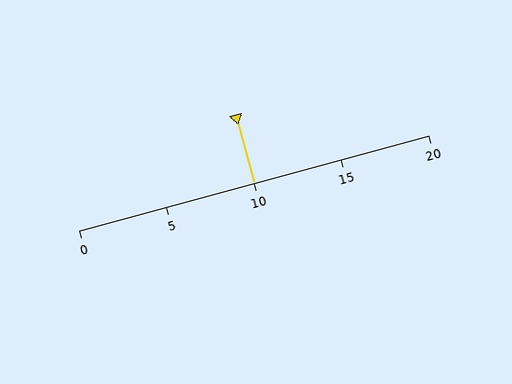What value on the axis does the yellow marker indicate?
The marker indicates approximately 10.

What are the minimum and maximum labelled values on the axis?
The axis runs from 0 to 20.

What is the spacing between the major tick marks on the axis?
The major ticks are spaced 5 apart.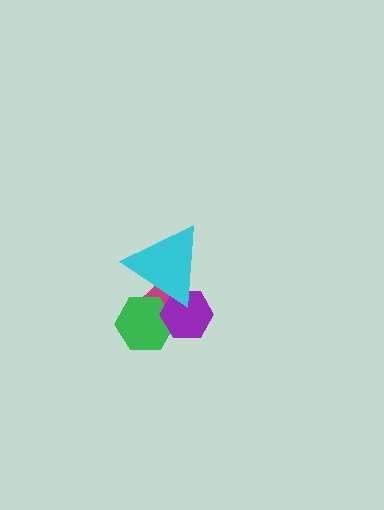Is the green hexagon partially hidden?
Yes, it is partially covered by another shape.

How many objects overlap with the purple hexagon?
3 objects overlap with the purple hexagon.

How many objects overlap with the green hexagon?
3 objects overlap with the green hexagon.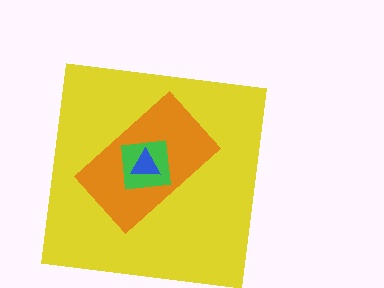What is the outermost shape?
The yellow square.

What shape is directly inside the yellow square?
The orange rectangle.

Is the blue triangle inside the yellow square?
Yes.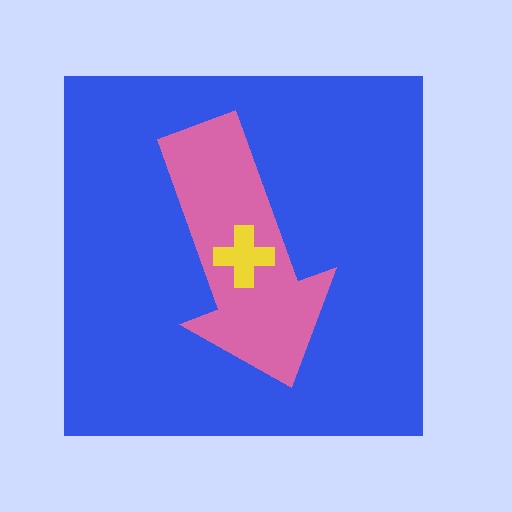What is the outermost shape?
The blue square.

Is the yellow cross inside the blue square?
Yes.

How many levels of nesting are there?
3.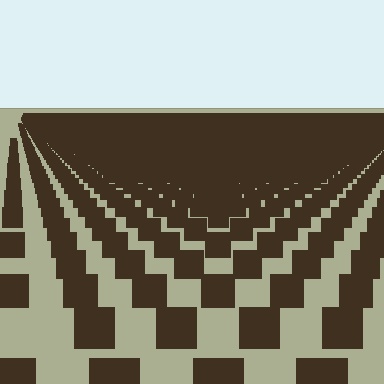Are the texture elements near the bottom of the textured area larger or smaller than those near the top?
Larger. Near the bottom, elements are closer to the viewer and appear at a bigger on-screen size.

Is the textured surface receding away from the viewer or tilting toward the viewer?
The surface is receding away from the viewer. Texture elements get smaller and denser toward the top.